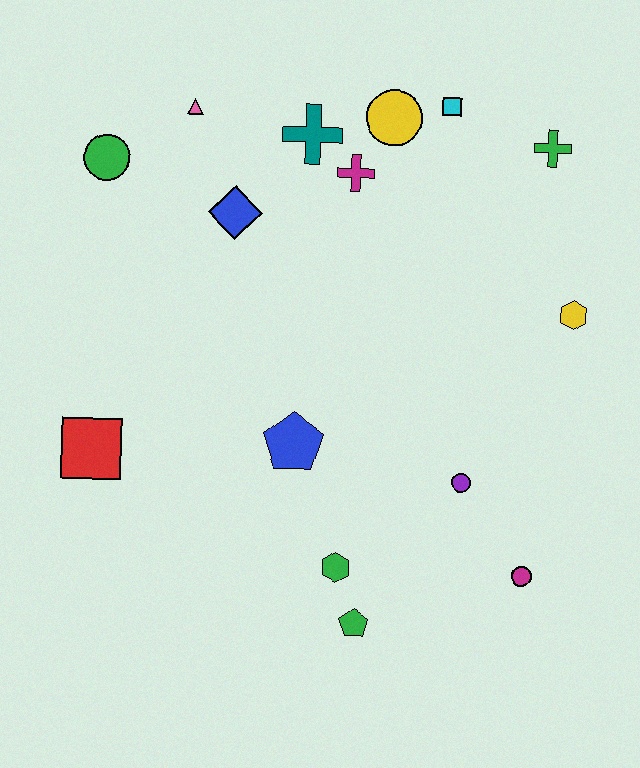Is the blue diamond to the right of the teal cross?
No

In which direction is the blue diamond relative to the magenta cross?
The blue diamond is to the left of the magenta cross.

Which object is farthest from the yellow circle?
The green pentagon is farthest from the yellow circle.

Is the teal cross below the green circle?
No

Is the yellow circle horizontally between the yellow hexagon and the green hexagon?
Yes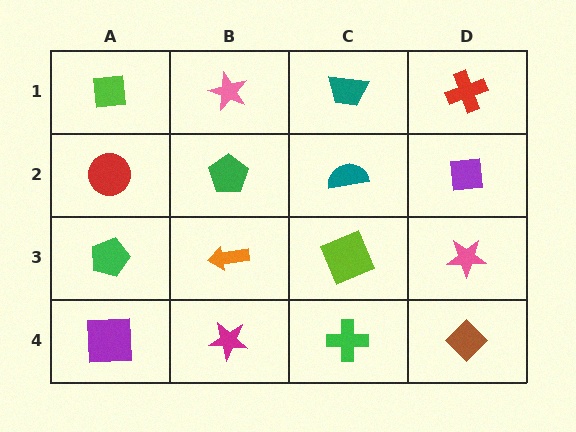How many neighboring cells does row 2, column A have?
3.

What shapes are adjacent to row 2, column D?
A red cross (row 1, column D), a pink star (row 3, column D), a teal semicircle (row 2, column C).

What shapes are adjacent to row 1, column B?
A green pentagon (row 2, column B), a lime square (row 1, column A), a teal trapezoid (row 1, column C).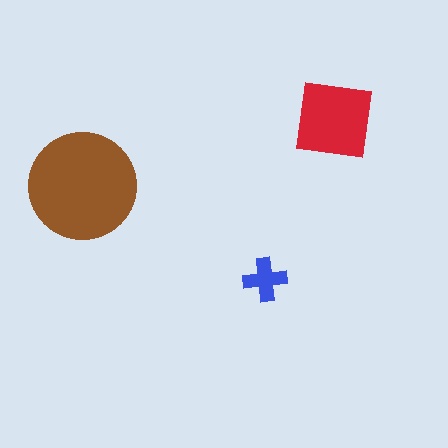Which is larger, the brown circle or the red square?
The brown circle.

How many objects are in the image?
There are 3 objects in the image.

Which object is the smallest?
The blue cross.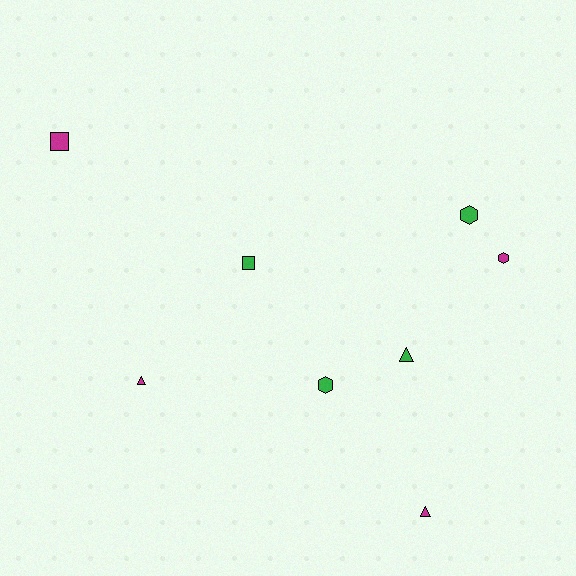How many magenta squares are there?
There is 1 magenta square.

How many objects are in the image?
There are 8 objects.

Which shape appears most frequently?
Hexagon, with 3 objects.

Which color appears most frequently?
Green, with 4 objects.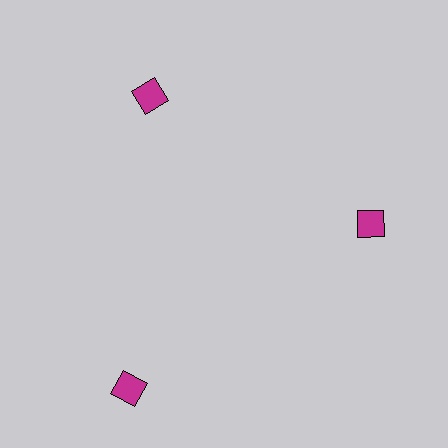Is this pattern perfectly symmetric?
No. The 3 magenta squares are arranged in a ring, but one element near the 7 o'clock position is pushed outward from the center, breaking the 3-fold rotational symmetry.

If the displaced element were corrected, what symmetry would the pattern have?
It would have 3-fold rotational symmetry — the pattern would map onto itself every 120 degrees.